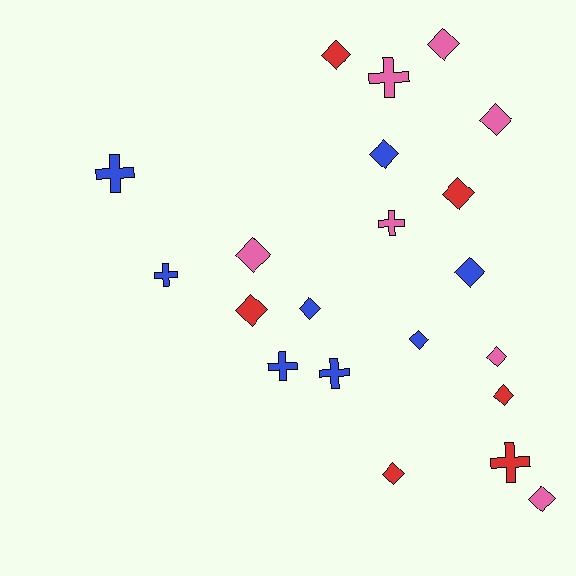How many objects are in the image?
There are 21 objects.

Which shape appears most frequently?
Diamond, with 14 objects.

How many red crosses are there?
There is 1 red cross.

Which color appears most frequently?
Blue, with 8 objects.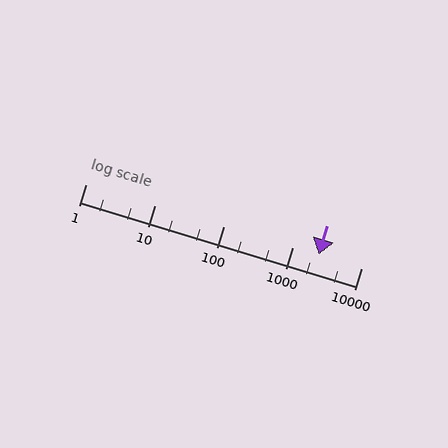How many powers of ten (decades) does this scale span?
The scale spans 4 decades, from 1 to 10000.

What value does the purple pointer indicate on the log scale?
The pointer indicates approximately 2400.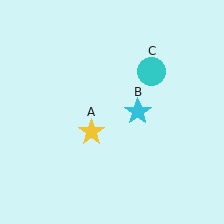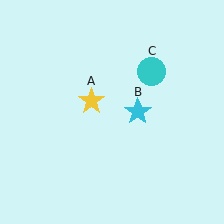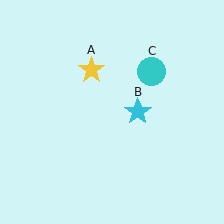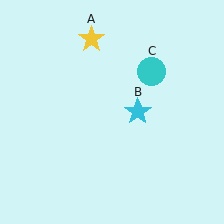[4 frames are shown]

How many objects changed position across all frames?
1 object changed position: yellow star (object A).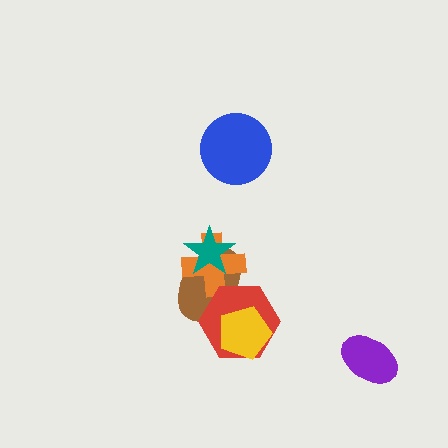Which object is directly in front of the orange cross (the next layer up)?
The red hexagon is directly in front of the orange cross.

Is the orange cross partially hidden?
Yes, it is partially covered by another shape.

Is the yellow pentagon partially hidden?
No, no other shape covers it.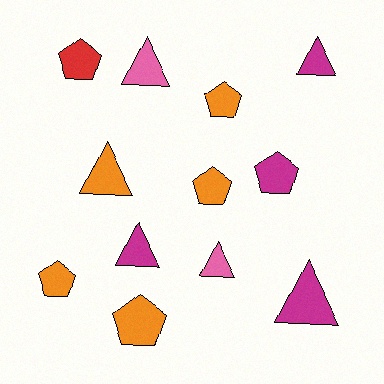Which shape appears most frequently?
Pentagon, with 6 objects.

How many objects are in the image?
There are 12 objects.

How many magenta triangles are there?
There are 3 magenta triangles.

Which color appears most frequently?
Orange, with 5 objects.